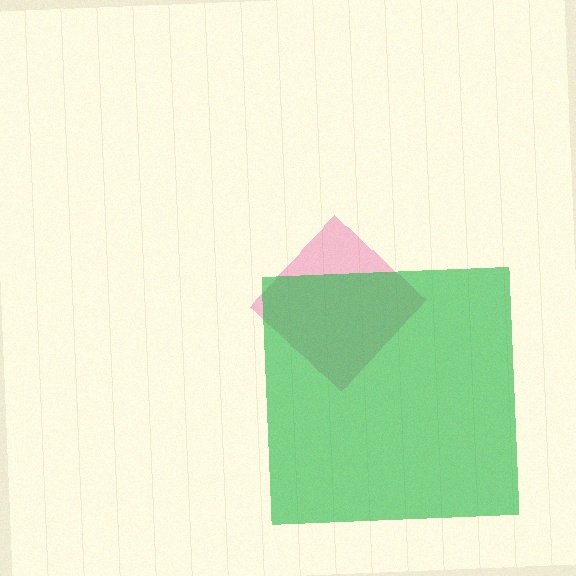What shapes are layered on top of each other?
The layered shapes are: a pink diamond, a green square.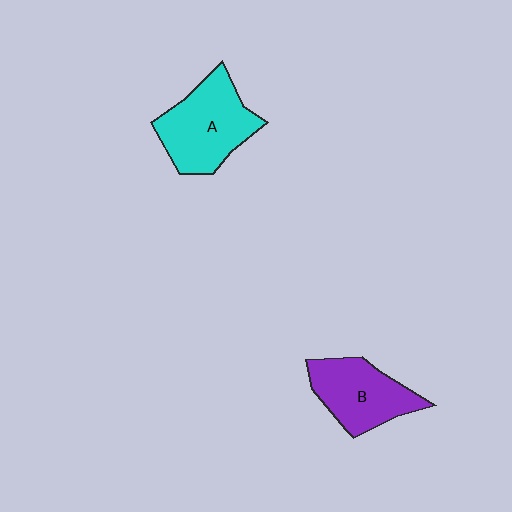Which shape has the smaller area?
Shape B (purple).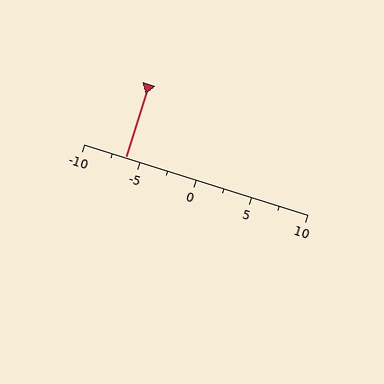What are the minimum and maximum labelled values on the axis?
The axis runs from -10 to 10.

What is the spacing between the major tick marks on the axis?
The major ticks are spaced 5 apart.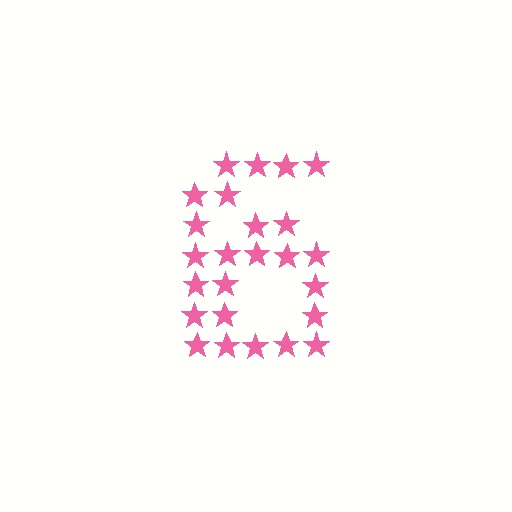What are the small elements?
The small elements are stars.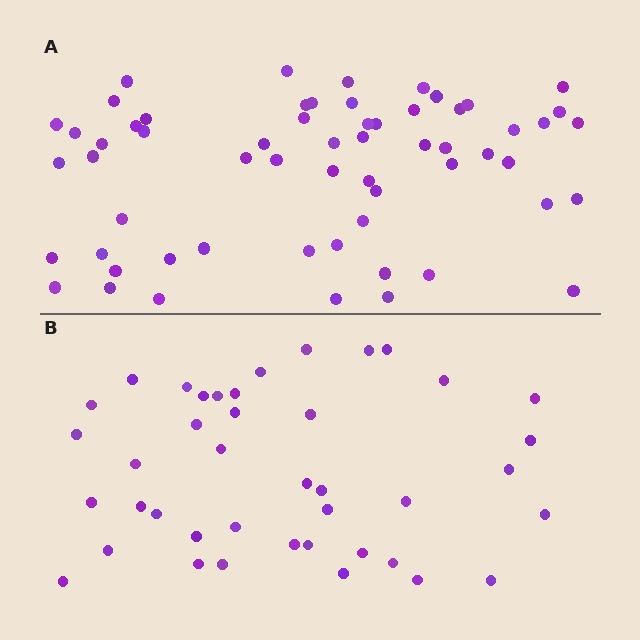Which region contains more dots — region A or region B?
Region A (the top region) has more dots.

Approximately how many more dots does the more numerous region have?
Region A has approximately 20 more dots than region B.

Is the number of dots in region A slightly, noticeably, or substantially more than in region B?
Region A has substantially more. The ratio is roughly 1.5 to 1.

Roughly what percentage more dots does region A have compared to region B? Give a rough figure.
About 45% more.